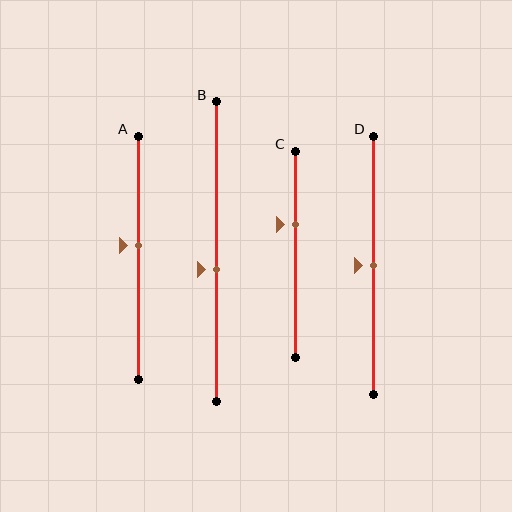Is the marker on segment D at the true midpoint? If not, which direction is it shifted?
Yes, the marker on segment D is at the true midpoint.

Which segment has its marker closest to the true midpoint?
Segment D has its marker closest to the true midpoint.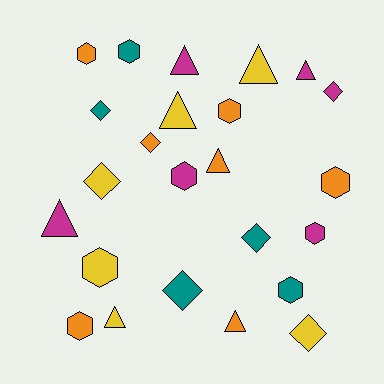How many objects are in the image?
There are 24 objects.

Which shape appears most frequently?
Hexagon, with 9 objects.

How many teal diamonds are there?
There are 3 teal diamonds.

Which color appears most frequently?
Orange, with 7 objects.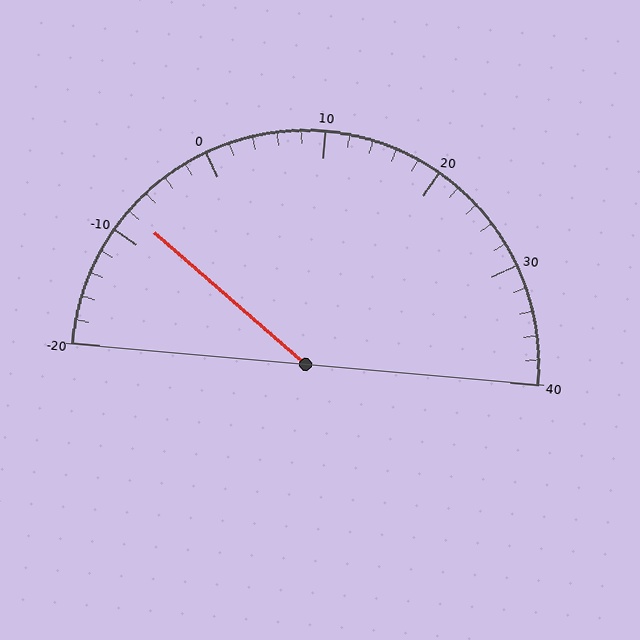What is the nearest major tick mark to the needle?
The nearest major tick mark is -10.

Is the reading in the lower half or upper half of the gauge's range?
The reading is in the lower half of the range (-20 to 40).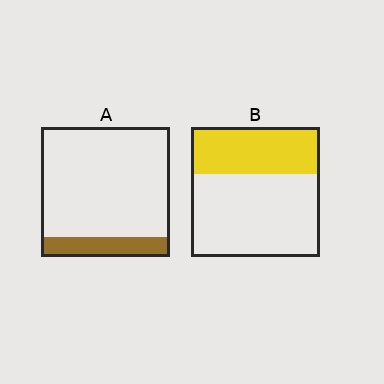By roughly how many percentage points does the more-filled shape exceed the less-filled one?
By roughly 20 percentage points (B over A).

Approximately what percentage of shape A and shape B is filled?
A is approximately 15% and B is approximately 35%.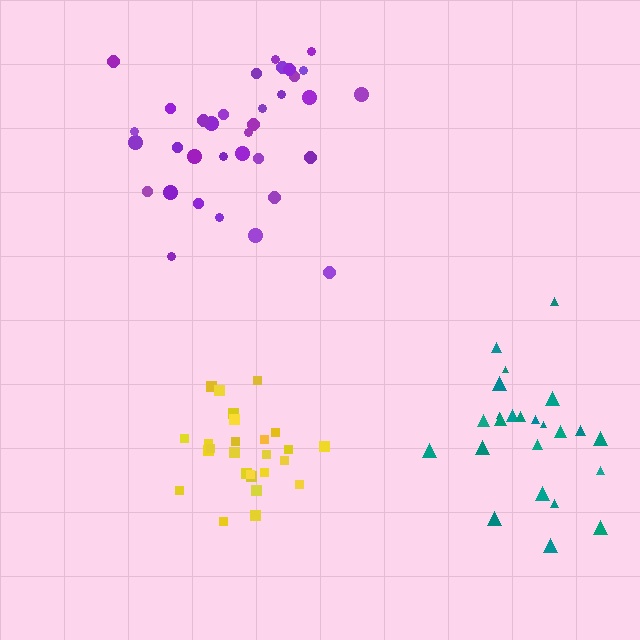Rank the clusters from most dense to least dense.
yellow, teal, purple.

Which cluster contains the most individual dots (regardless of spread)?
Purple (34).